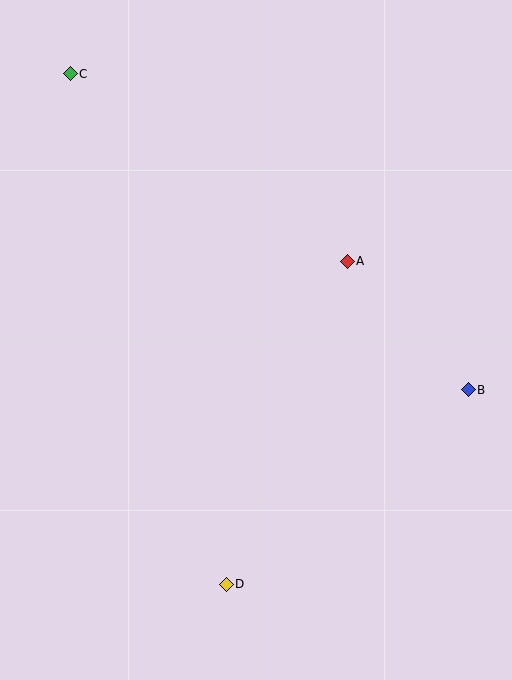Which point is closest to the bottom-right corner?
Point B is closest to the bottom-right corner.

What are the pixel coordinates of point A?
Point A is at (347, 261).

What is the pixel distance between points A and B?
The distance between A and B is 177 pixels.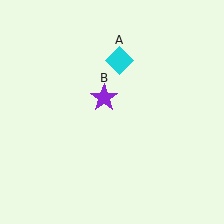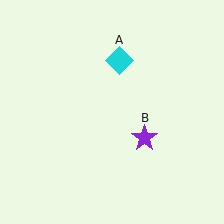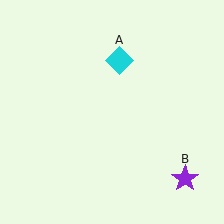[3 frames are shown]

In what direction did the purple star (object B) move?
The purple star (object B) moved down and to the right.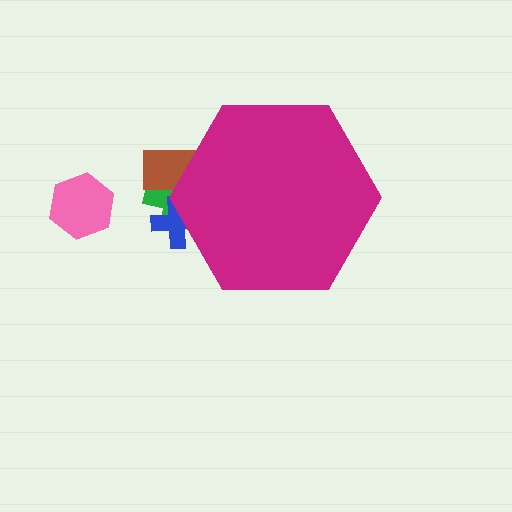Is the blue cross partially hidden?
Yes, the blue cross is partially hidden behind the magenta hexagon.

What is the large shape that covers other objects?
A magenta hexagon.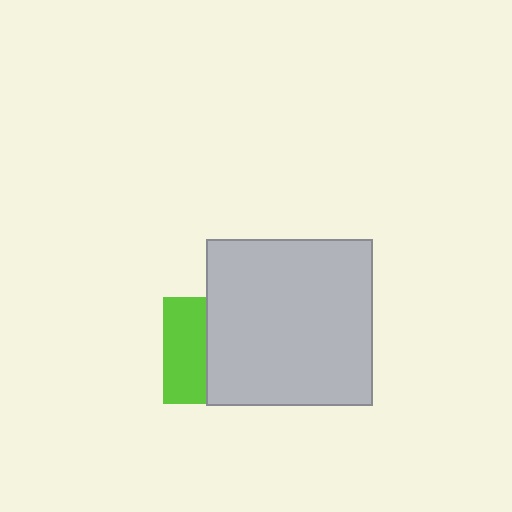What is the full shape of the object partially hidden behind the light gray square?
The partially hidden object is a lime square.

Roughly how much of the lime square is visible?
A small part of it is visible (roughly 40%).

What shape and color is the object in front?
The object in front is a light gray square.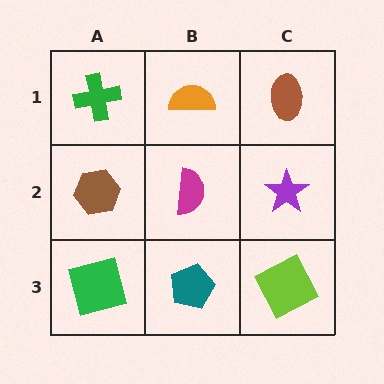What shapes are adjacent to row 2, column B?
An orange semicircle (row 1, column B), a teal pentagon (row 3, column B), a brown hexagon (row 2, column A), a purple star (row 2, column C).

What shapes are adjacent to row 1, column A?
A brown hexagon (row 2, column A), an orange semicircle (row 1, column B).